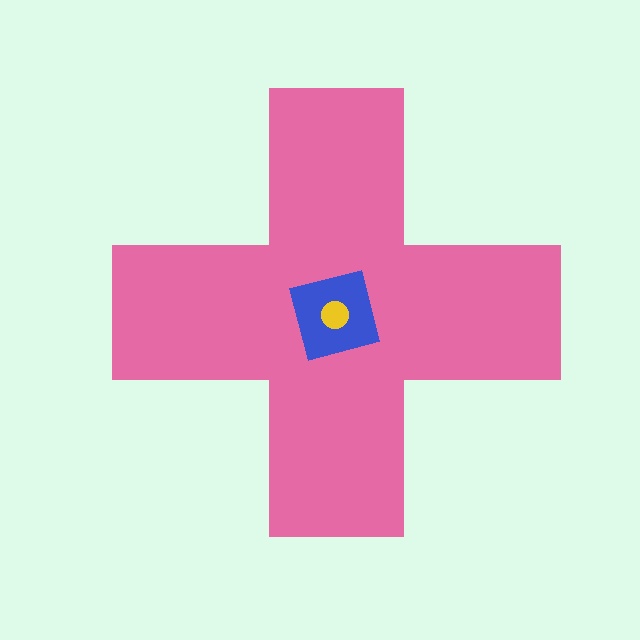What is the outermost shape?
The pink cross.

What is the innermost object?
The yellow circle.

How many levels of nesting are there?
3.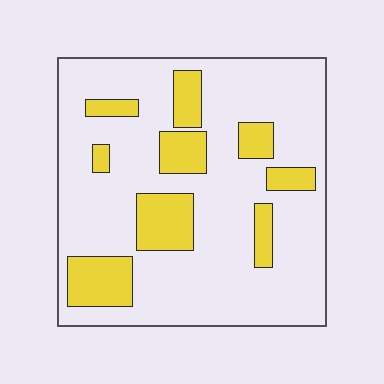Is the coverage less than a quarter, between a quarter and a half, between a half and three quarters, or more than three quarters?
Less than a quarter.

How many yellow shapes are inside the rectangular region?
9.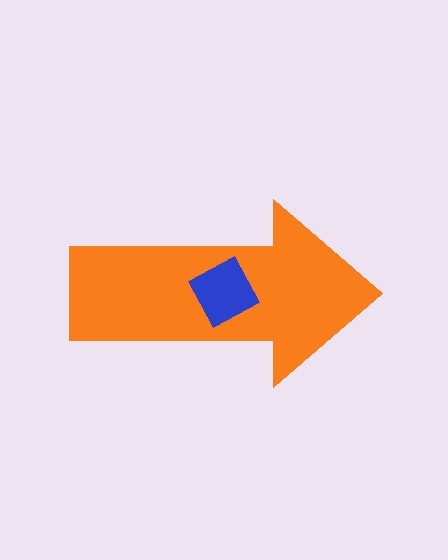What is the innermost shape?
The blue square.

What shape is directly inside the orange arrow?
The blue square.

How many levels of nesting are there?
2.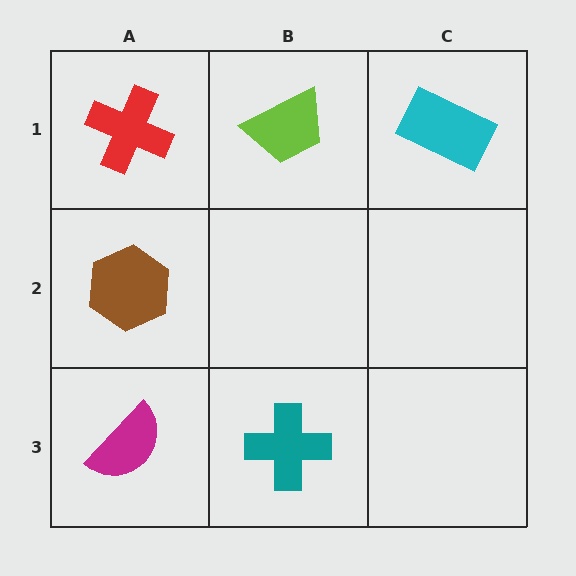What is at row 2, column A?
A brown hexagon.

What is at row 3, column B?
A teal cross.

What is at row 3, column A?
A magenta semicircle.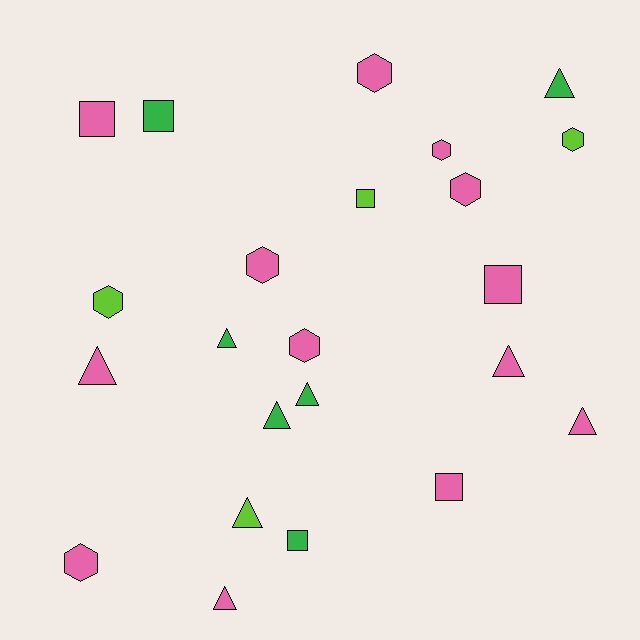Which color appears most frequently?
Pink, with 13 objects.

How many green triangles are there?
There are 4 green triangles.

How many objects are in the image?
There are 23 objects.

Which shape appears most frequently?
Triangle, with 9 objects.